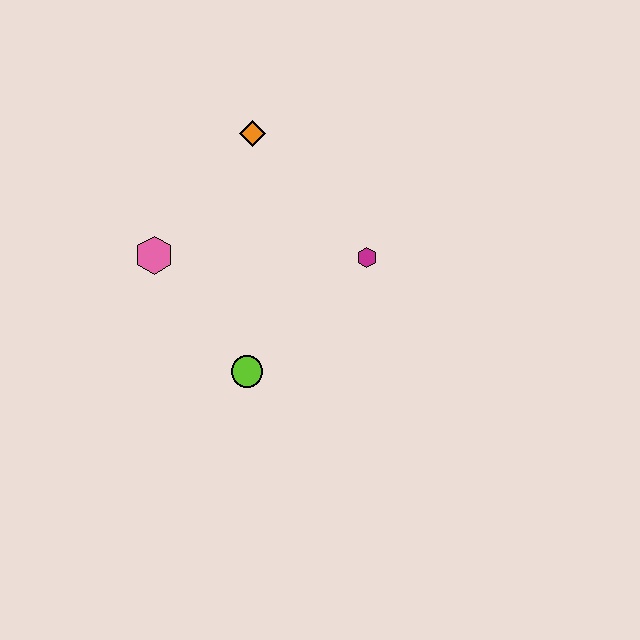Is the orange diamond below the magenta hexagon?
No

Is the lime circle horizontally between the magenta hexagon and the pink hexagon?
Yes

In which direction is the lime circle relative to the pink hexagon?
The lime circle is below the pink hexagon.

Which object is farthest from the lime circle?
The orange diamond is farthest from the lime circle.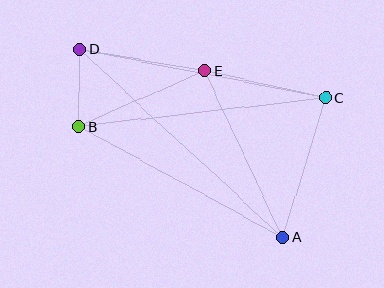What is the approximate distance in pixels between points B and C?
The distance between B and C is approximately 249 pixels.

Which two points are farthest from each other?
Points A and D are farthest from each other.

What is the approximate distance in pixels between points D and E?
The distance between D and E is approximately 127 pixels.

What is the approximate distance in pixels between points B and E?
The distance between B and E is approximately 137 pixels.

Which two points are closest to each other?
Points B and D are closest to each other.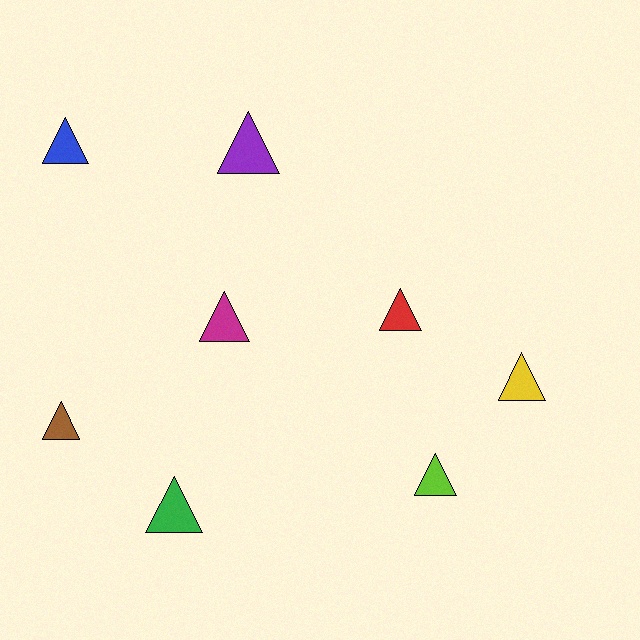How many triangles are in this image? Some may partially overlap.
There are 8 triangles.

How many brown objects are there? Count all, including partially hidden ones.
There is 1 brown object.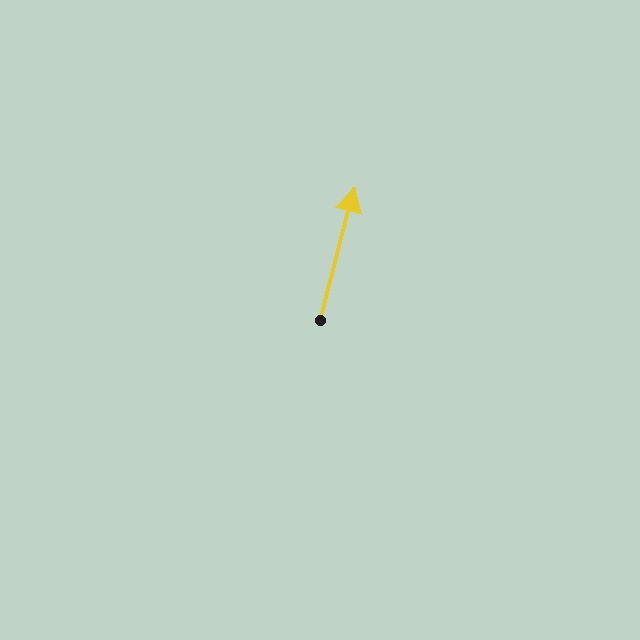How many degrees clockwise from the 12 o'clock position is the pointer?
Approximately 15 degrees.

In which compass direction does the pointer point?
North.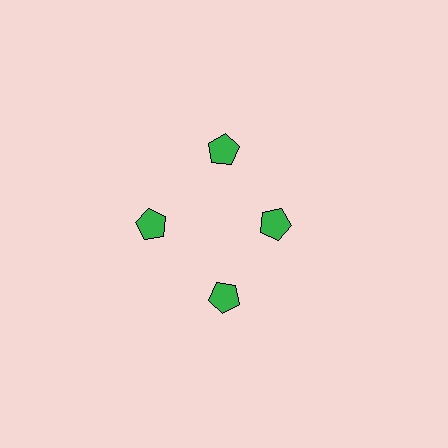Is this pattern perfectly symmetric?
No. The 4 green pentagons are arranged in a ring, but one element near the 3 o'clock position is pulled inward toward the center, breaking the 4-fold rotational symmetry.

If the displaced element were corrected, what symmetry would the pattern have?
It would have 4-fold rotational symmetry — the pattern would map onto itself every 90 degrees.